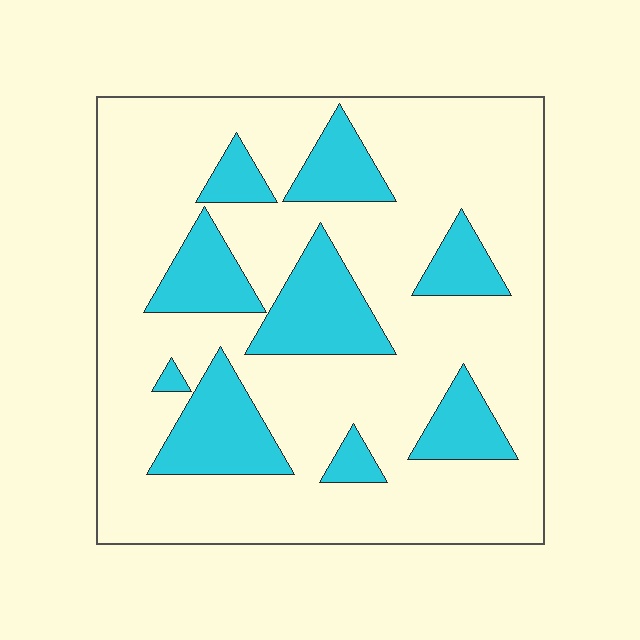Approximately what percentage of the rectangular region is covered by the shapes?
Approximately 25%.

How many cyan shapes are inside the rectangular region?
9.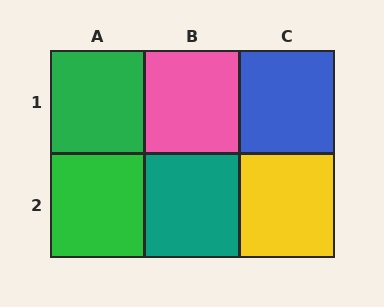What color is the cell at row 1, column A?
Green.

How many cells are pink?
1 cell is pink.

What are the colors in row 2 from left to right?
Green, teal, yellow.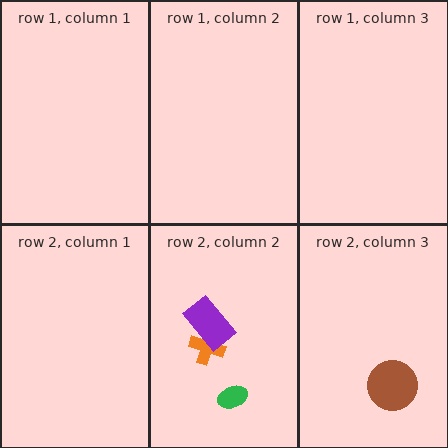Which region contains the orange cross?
The row 2, column 2 region.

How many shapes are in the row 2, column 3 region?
1.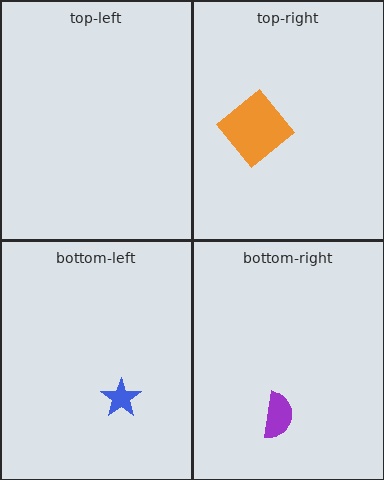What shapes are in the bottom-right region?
The purple semicircle.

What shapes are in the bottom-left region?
The blue star.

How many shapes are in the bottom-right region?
1.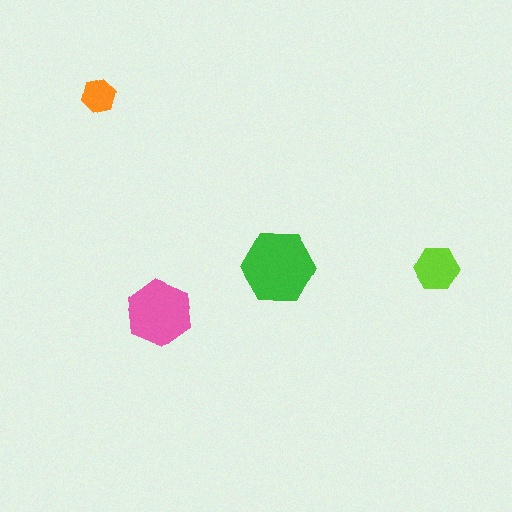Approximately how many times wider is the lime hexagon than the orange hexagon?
About 1.5 times wider.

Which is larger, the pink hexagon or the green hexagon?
The green one.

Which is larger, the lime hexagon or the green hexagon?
The green one.